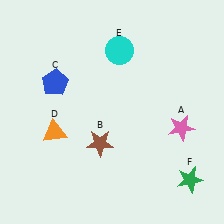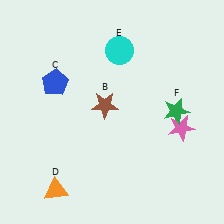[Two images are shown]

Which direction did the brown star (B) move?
The brown star (B) moved up.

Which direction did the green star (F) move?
The green star (F) moved up.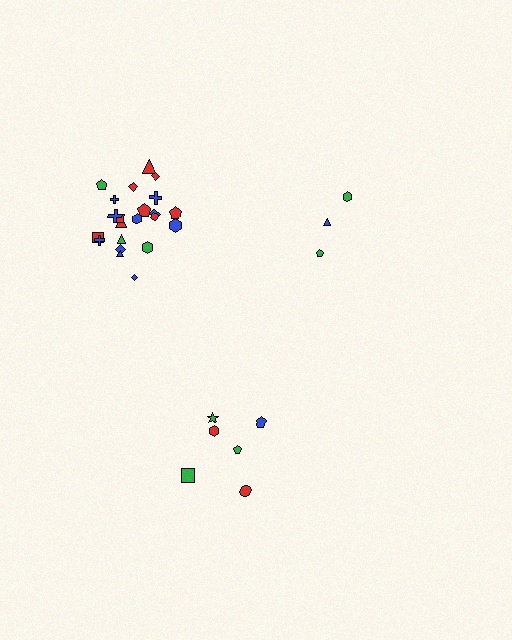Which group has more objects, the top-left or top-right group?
The top-left group.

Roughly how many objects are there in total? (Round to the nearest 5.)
Roughly 30 objects in total.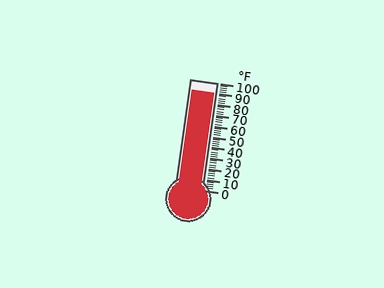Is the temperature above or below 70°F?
The temperature is above 70°F.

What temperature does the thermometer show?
The thermometer shows approximately 90°F.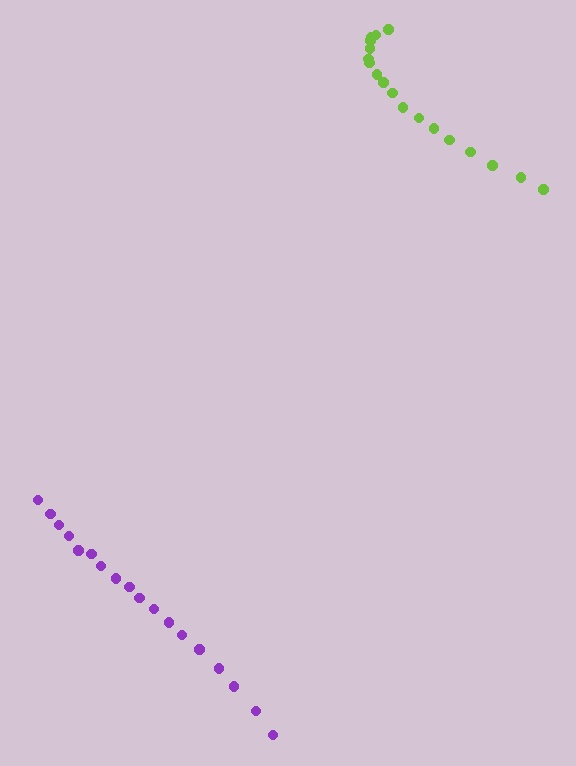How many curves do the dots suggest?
There are 2 distinct paths.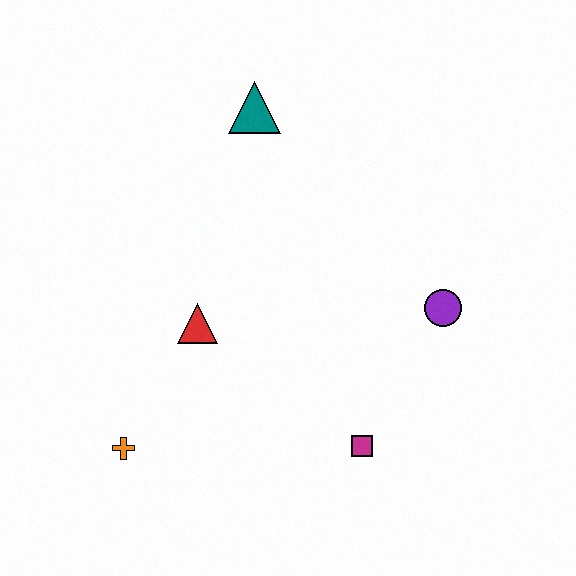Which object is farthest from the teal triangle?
The orange cross is farthest from the teal triangle.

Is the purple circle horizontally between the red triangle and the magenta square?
No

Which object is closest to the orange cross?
The red triangle is closest to the orange cross.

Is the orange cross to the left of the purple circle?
Yes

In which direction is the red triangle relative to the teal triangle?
The red triangle is below the teal triangle.